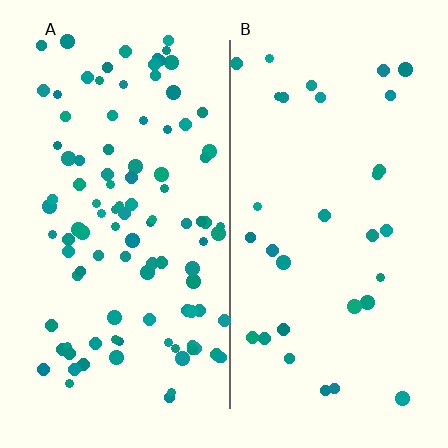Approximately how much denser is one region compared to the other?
Approximately 3.2× — region A over region B.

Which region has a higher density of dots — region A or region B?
A (the left).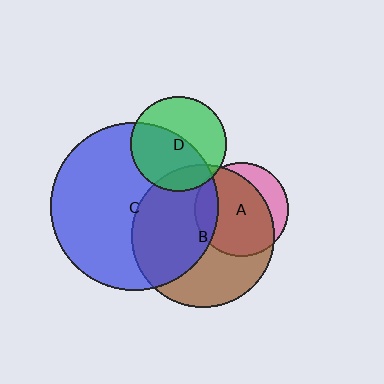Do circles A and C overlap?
Yes.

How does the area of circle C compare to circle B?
Approximately 1.4 times.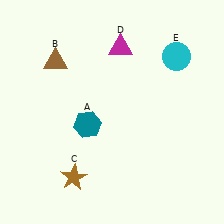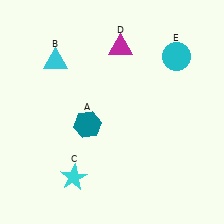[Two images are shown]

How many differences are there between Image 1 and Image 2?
There are 2 differences between the two images.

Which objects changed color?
B changed from brown to cyan. C changed from brown to cyan.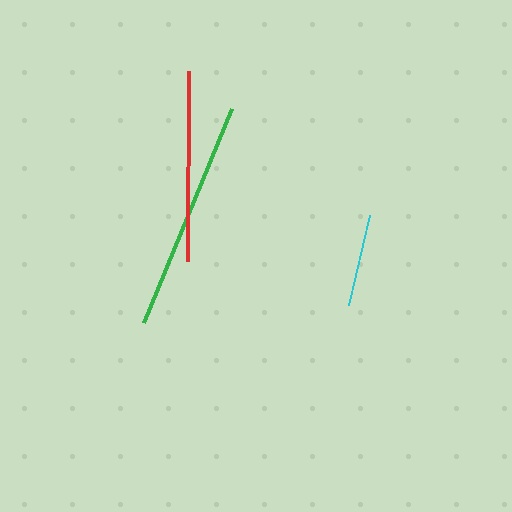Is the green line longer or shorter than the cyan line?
The green line is longer than the cyan line.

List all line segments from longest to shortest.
From longest to shortest: green, red, cyan.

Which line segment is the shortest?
The cyan line is the shortest at approximately 93 pixels.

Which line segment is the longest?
The green line is the longest at approximately 232 pixels.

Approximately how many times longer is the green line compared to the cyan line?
The green line is approximately 2.5 times the length of the cyan line.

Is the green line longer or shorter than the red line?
The green line is longer than the red line.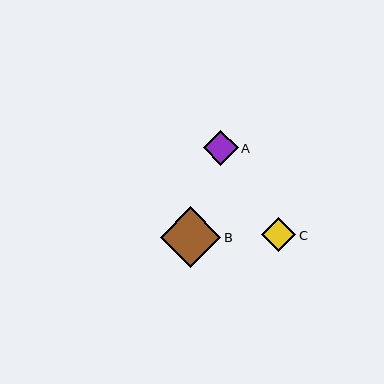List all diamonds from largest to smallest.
From largest to smallest: B, A, C.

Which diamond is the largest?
Diamond B is the largest with a size of approximately 61 pixels.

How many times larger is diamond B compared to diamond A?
Diamond B is approximately 1.7 times the size of diamond A.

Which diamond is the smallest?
Diamond C is the smallest with a size of approximately 34 pixels.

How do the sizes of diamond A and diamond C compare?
Diamond A and diamond C are approximately the same size.